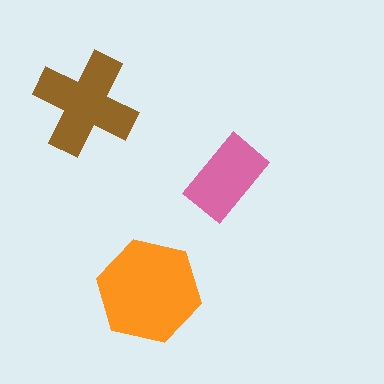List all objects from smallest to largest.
The pink rectangle, the brown cross, the orange hexagon.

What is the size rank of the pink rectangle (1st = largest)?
3rd.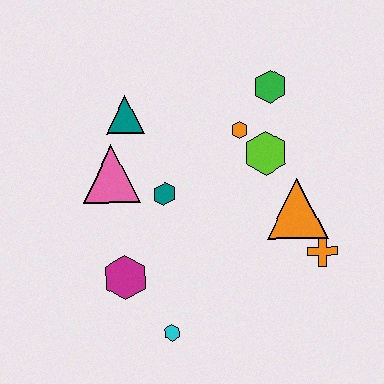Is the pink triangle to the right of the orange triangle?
No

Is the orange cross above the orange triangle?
No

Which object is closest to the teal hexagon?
The pink triangle is closest to the teal hexagon.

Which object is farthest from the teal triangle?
The orange cross is farthest from the teal triangle.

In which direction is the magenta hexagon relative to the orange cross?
The magenta hexagon is to the left of the orange cross.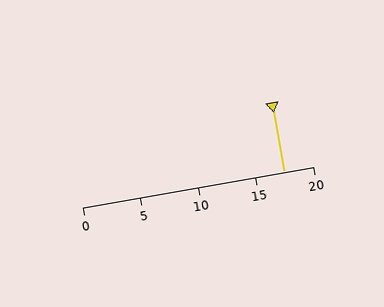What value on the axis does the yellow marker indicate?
The marker indicates approximately 17.5.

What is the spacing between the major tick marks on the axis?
The major ticks are spaced 5 apart.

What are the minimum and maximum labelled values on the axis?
The axis runs from 0 to 20.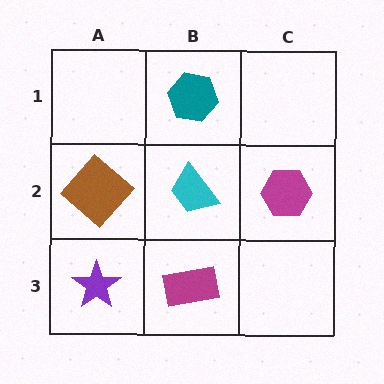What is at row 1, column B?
A teal hexagon.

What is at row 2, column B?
A cyan trapezoid.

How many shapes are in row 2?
3 shapes.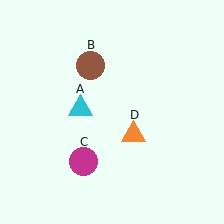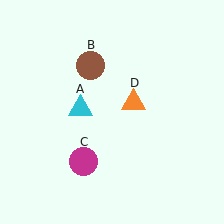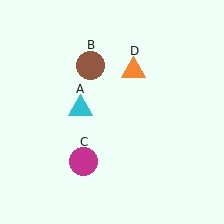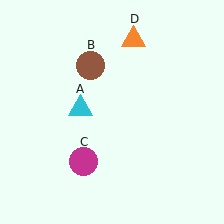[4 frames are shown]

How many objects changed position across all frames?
1 object changed position: orange triangle (object D).